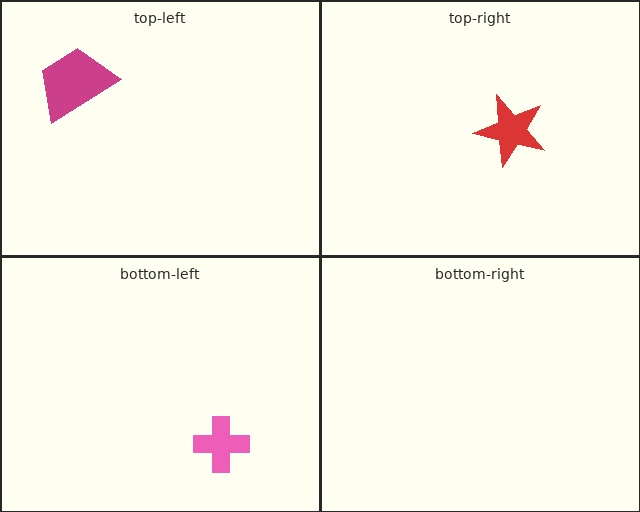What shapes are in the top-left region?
The magenta trapezoid.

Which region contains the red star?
The top-right region.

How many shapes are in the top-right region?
1.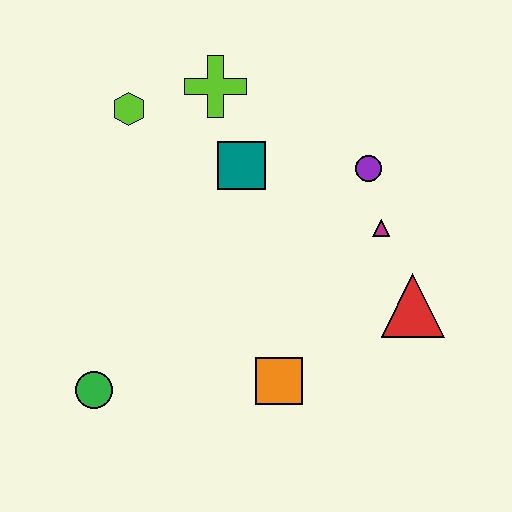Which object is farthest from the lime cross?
The green circle is farthest from the lime cross.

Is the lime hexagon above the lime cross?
No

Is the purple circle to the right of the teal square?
Yes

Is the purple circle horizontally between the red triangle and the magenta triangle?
No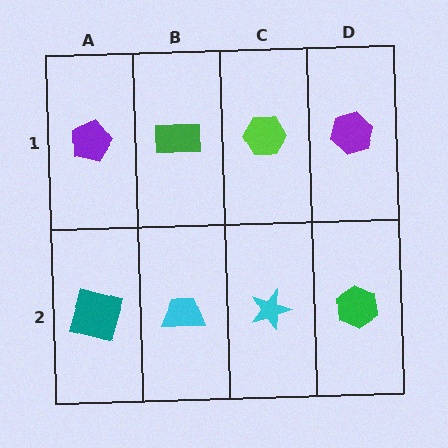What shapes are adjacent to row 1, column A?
A teal square (row 2, column A), a green rectangle (row 1, column B).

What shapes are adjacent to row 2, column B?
A green rectangle (row 1, column B), a teal square (row 2, column A), a cyan star (row 2, column C).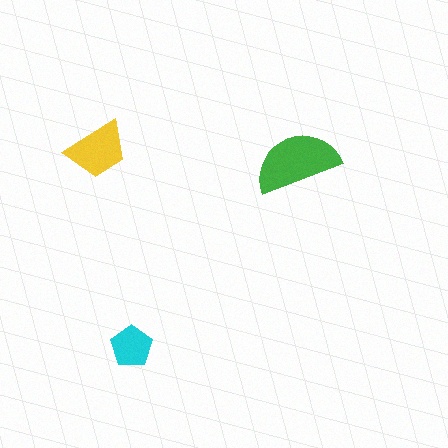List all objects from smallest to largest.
The cyan pentagon, the yellow trapezoid, the green semicircle.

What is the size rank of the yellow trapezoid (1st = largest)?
2nd.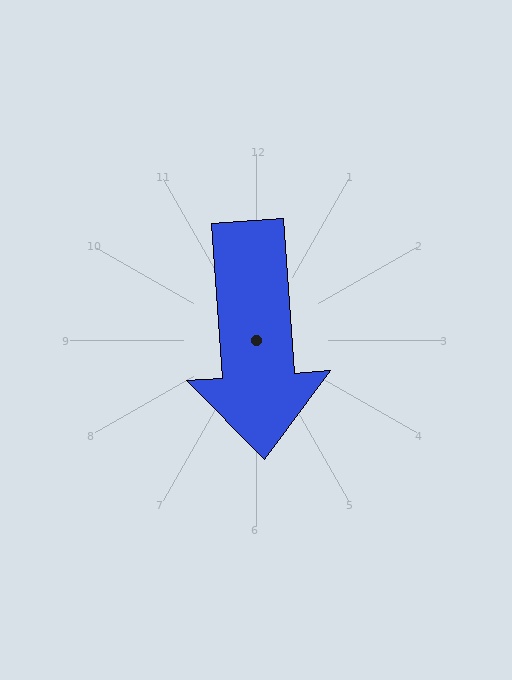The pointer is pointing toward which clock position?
Roughly 6 o'clock.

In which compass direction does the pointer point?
South.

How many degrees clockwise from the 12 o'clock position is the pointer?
Approximately 176 degrees.